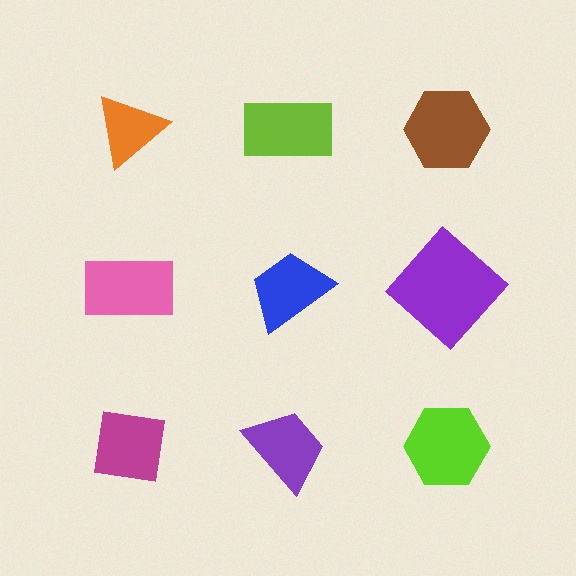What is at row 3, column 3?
A lime hexagon.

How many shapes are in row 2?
3 shapes.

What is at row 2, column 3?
A purple diamond.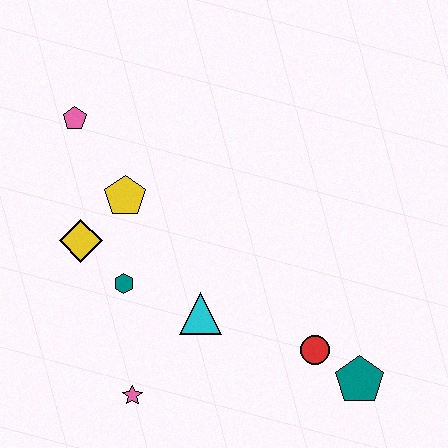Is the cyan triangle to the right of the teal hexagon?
Yes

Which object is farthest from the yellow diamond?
The teal pentagon is farthest from the yellow diamond.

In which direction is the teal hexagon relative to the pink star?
The teal hexagon is above the pink star.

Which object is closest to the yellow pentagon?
The yellow diamond is closest to the yellow pentagon.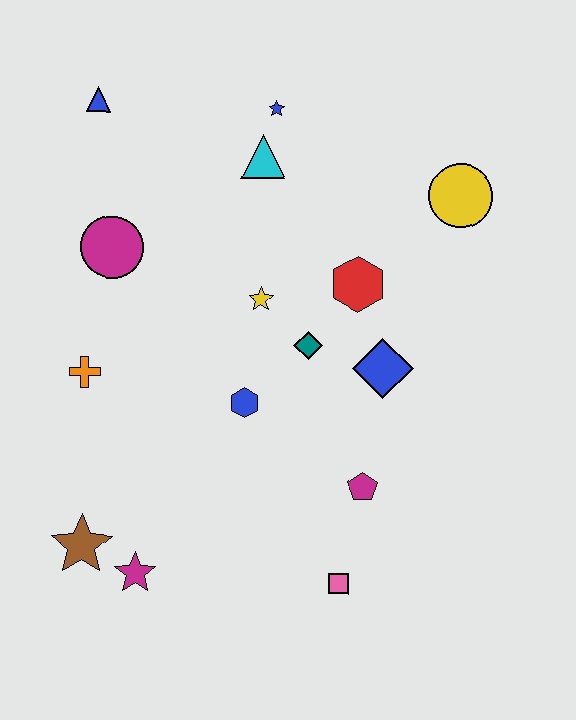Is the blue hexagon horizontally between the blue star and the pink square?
No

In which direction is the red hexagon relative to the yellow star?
The red hexagon is to the right of the yellow star.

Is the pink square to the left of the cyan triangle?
No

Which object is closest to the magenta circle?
The orange cross is closest to the magenta circle.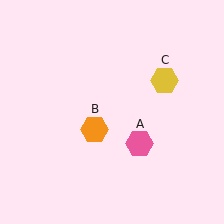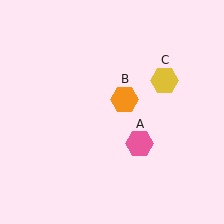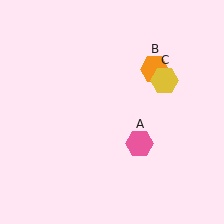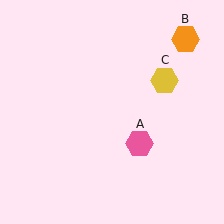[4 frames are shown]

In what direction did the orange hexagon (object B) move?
The orange hexagon (object B) moved up and to the right.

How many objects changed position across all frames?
1 object changed position: orange hexagon (object B).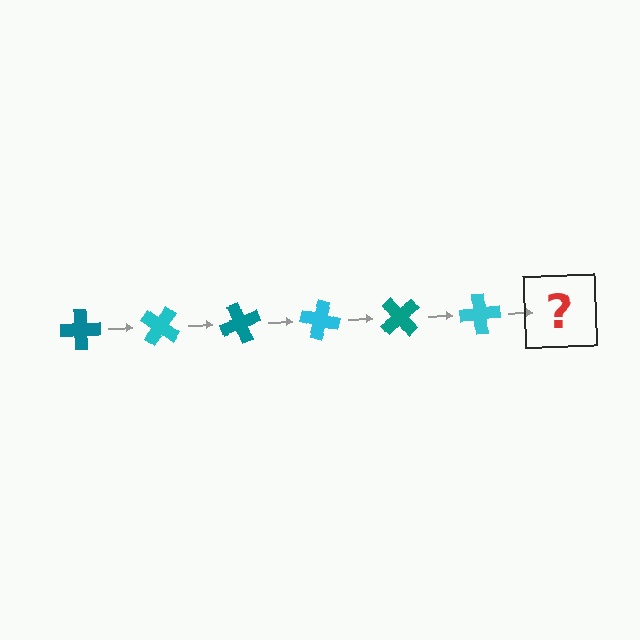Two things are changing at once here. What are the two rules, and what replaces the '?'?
The two rules are that it rotates 35 degrees each step and the color cycles through teal and cyan. The '?' should be a teal cross, rotated 210 degrees from the start.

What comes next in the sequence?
The next element should be a teal cross, rotated 210 degrees from the start.